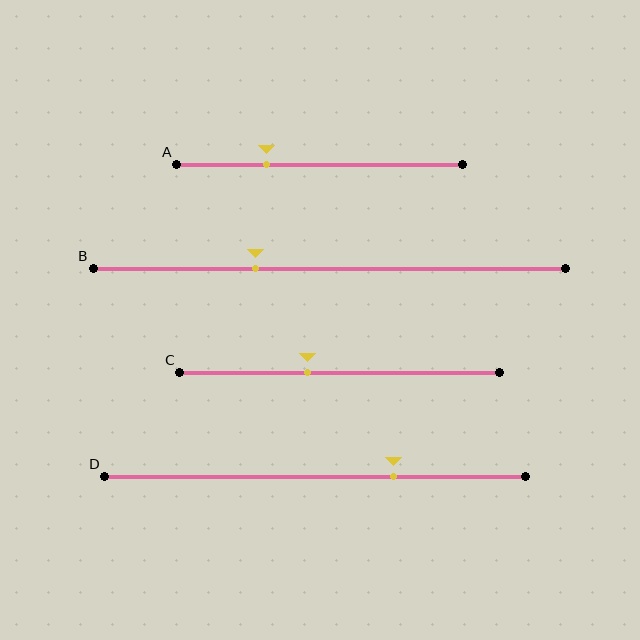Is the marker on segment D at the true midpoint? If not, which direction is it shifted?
No, the marker on segment D is shifted to the right by about 19% of the segment length.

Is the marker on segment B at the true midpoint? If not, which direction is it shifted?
No, the marker on segment B is shifted to the left by about 16% of the segment length.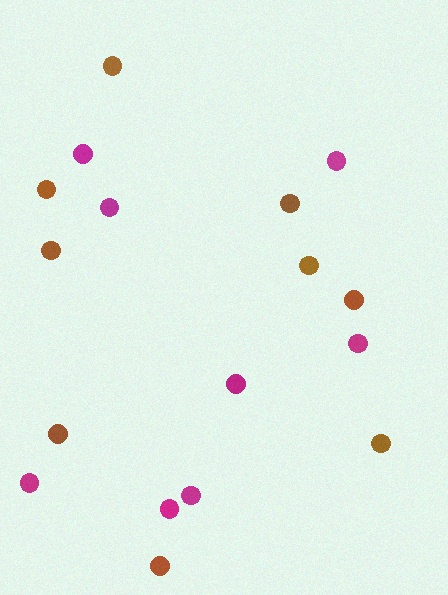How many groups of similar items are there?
There are 2 groups: one group of magenta circles (8) and one group of brown circles (9).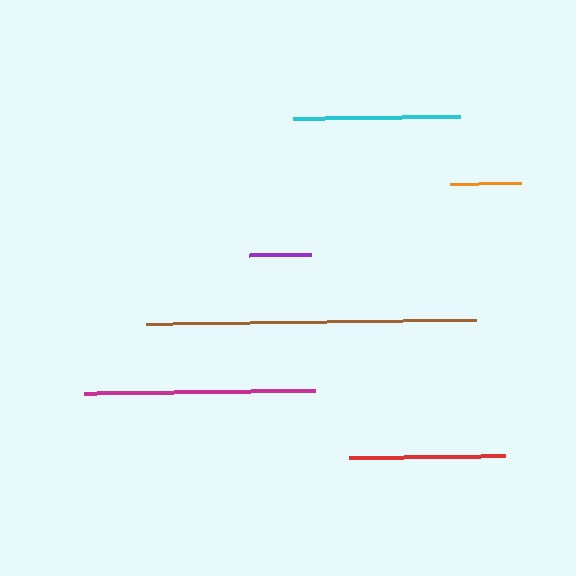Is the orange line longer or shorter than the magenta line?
The magenta line is longer than the orange line.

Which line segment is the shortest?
The purple line is the shortest at approximately 62 pixels.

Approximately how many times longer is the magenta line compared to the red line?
The magenta line is approximately 1.5 times the length of the red line.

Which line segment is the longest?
The brown line is the longest at approximately 330 pixels.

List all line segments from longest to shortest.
From longest to shortest: brown, magenta, cyan, red, orange, purple.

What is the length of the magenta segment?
The magenta segment is approximately 231 pixels long.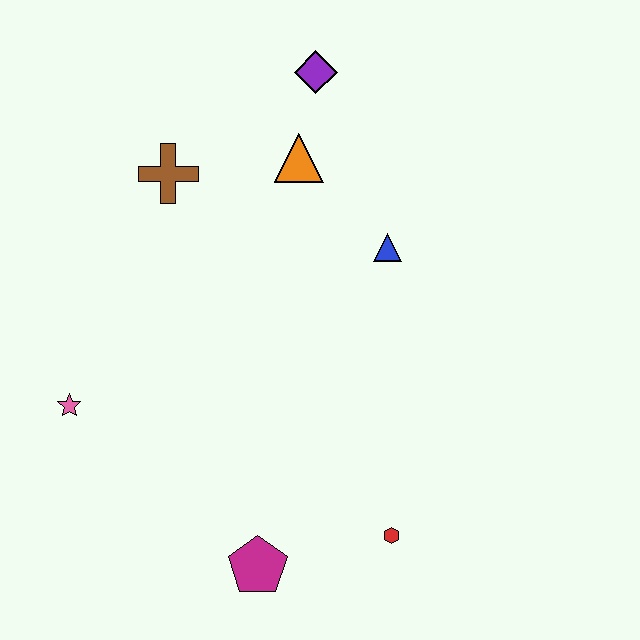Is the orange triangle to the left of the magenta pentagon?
No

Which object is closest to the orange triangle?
The purple diamond is closest to the orange triangle.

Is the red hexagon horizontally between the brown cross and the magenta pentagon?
No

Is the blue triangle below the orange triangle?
Yes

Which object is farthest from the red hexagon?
The purple diamond is farthest from the red hexagon.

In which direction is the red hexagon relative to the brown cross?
The red hexagon is below the brown cross.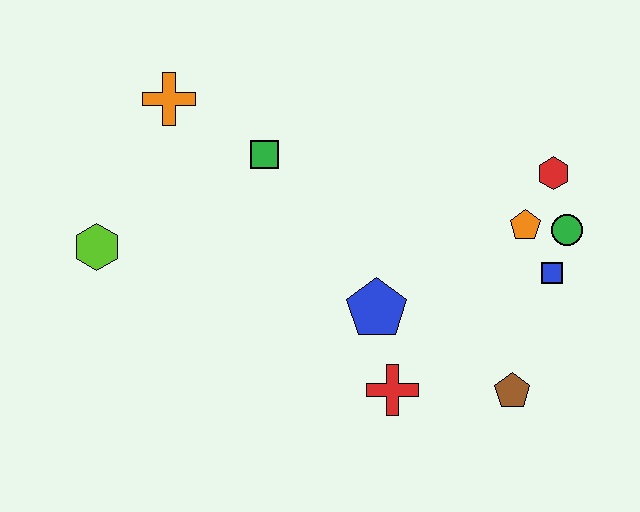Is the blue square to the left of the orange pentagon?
No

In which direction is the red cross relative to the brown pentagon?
The red cross is to the left of the brown pentagon.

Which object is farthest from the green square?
The brown pentagon is farthest from the green square.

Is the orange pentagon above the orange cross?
No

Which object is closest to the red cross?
The blue pentagon is closest to the red cross.